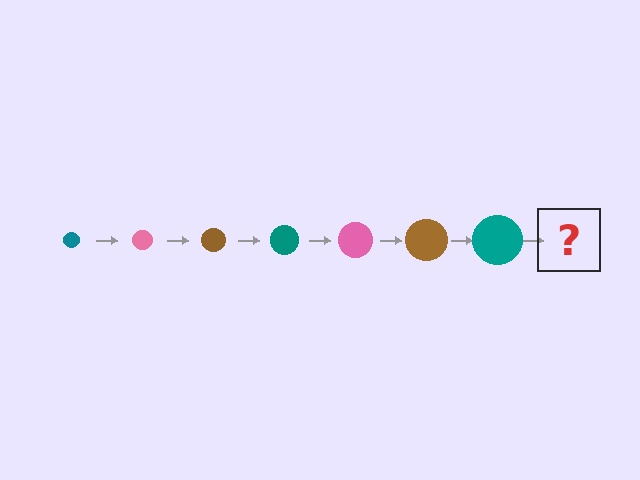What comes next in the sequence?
The next element should be a pink circle, larger than the previous one.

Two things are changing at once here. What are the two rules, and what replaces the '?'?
The two rules are that the circle grows larger each step and the color cycles through teal, pink, and brown. The '?' should be a pink circle, larger than the previous one.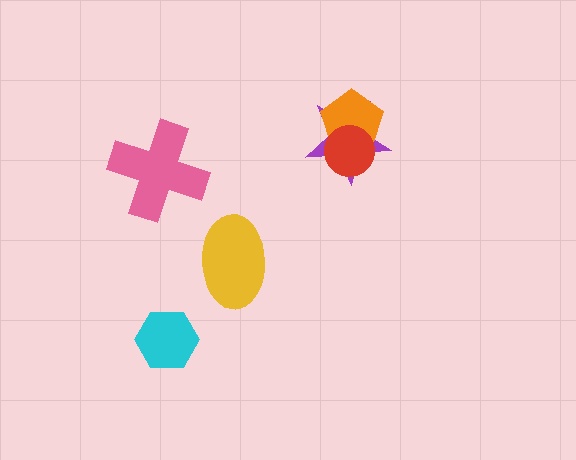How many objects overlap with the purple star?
2 objects overlap with the purple star.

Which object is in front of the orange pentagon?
The red circle is in front of the orange pentagon.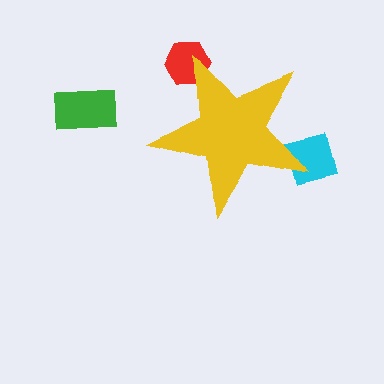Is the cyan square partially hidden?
Yes, the cyan square is partially hidden behind the yellow star.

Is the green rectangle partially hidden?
No, the green rectangle is fully visible.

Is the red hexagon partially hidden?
Yes, the red hexagon is partially hidden behind the yellow star.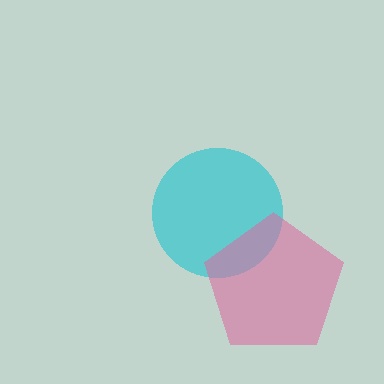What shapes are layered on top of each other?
The layered shapes are: a cyan circle, a pink pentagon.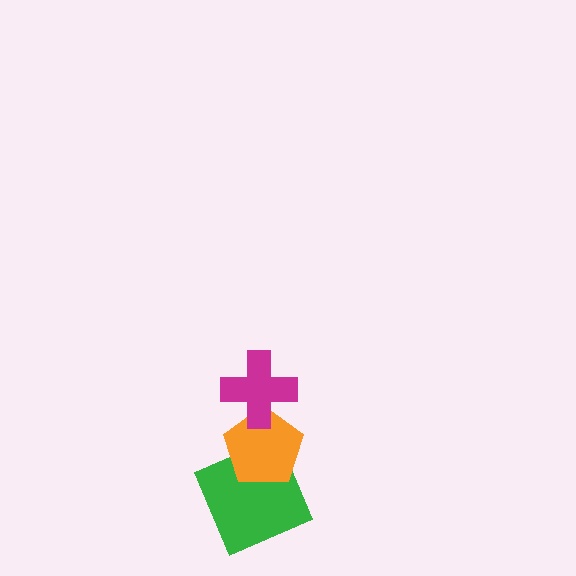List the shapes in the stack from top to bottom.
From top to bottom: the magenta cross, the orange pentagon, the green square.